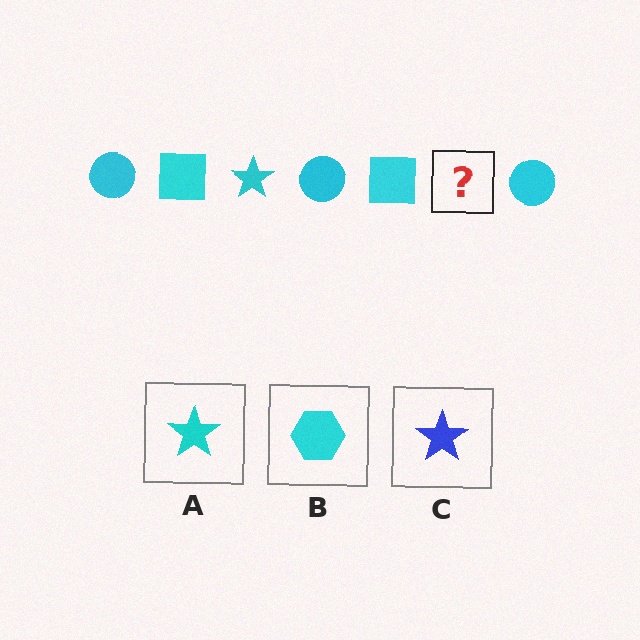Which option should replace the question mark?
Option A.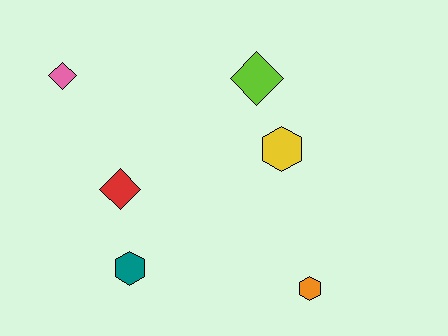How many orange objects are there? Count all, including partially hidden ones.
There is 1 orange object.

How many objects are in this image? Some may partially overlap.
There are 6 objects.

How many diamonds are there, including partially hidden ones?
There are 3 diamonds.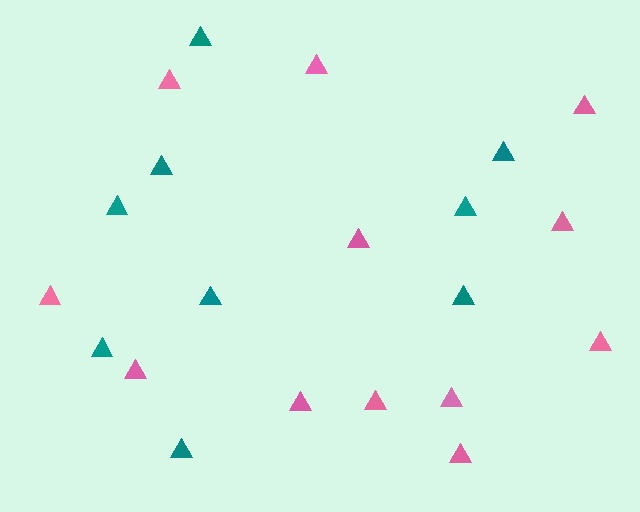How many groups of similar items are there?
There are 2 groups: one group of pink triangles (12) and one group of teal triangles (9).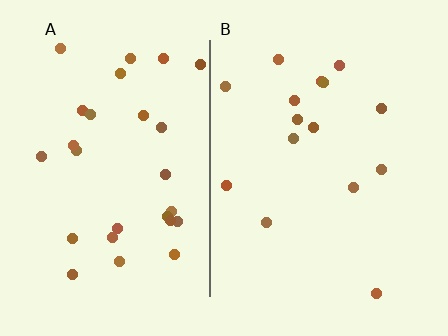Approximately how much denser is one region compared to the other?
Approximately 1.8× — region A over region B.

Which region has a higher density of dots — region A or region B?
A (the left).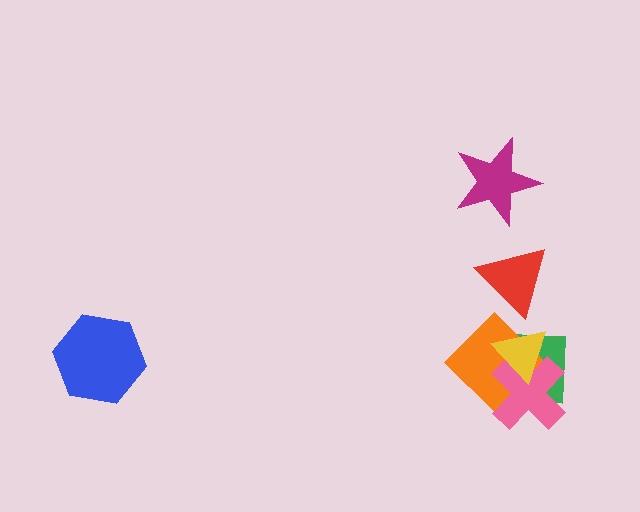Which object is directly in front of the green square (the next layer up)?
The orange diamond is directly in front of the green square.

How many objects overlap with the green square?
3 objects overlap with the green square.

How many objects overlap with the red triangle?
0 objects overlap with the red triangle.